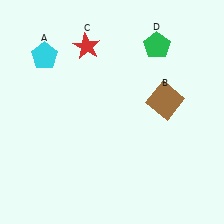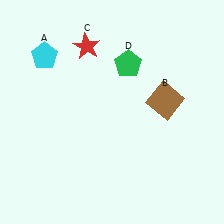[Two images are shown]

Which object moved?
The green pentagon (D) moved left.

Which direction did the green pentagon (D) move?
The green pentagon (D) moved left.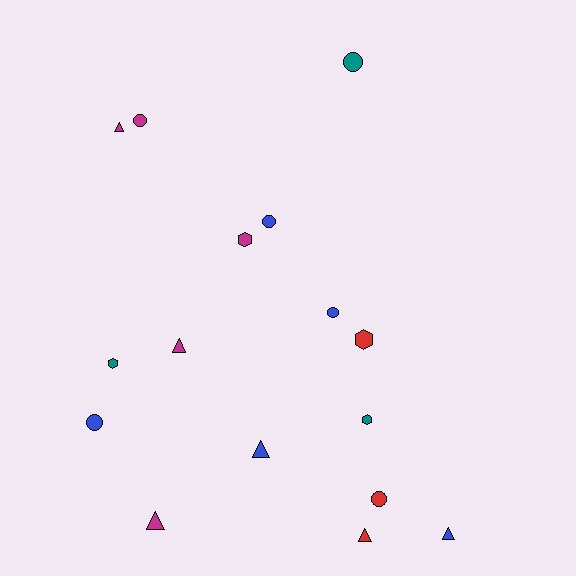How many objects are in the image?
There are 16 objects.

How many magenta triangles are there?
There are 3 magenta triangles.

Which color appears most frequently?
Magenta, with 5 objects.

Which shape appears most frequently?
Triangle, with 6 objects.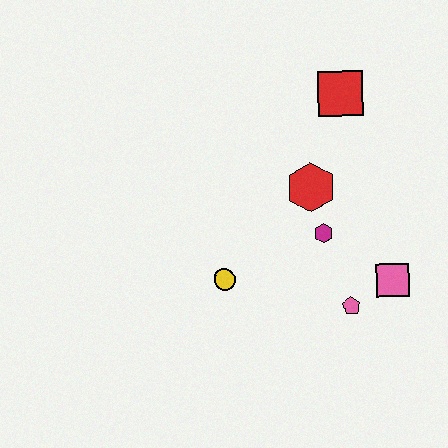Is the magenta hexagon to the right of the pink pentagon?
No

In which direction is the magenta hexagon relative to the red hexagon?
The magenta hexagon is below the red hexagon.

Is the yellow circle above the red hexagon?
No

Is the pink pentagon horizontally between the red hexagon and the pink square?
Yes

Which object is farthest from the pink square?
The red square is farthest from the pink square.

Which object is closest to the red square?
The red hexagon is closest to the red square.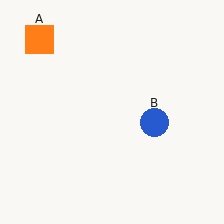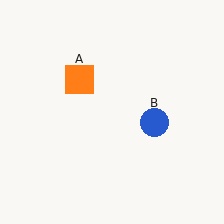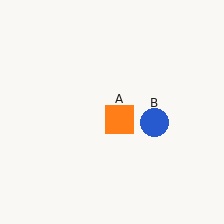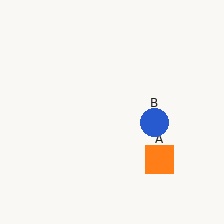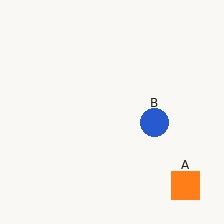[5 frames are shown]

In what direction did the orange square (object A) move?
The orange square (object A) moved down and to the right.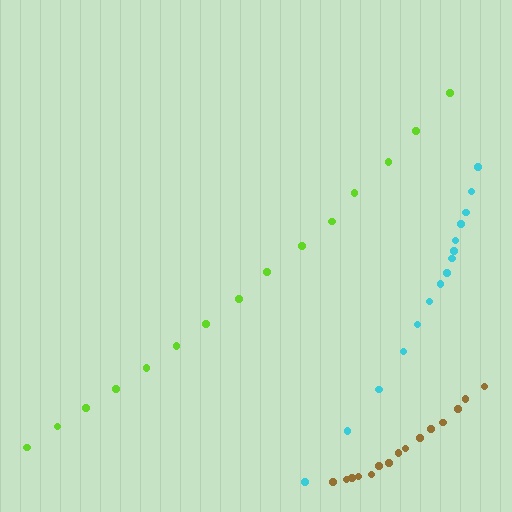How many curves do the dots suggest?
There are 3 distinct paths.